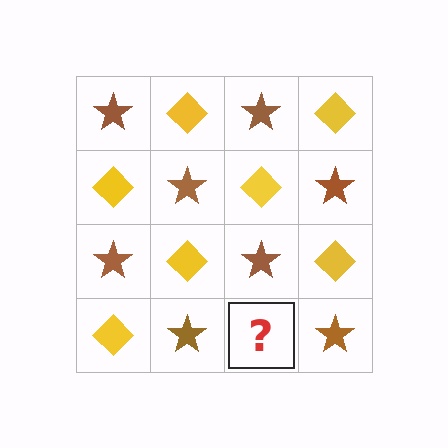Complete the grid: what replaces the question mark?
The question mark should be replaced with a yellow diamond.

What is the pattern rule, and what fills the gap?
The rule is that it alternates brown star and yellow diamond in a checkerboard pattern. The gap should be filled with a yellow diamond.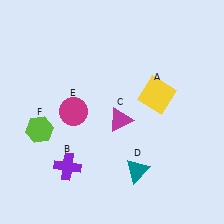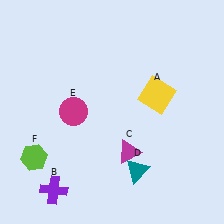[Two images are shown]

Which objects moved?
The objects that moved are: the purple cross (B), the magenta triangle (C), the lime hexagon (F).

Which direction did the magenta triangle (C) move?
The magenta triangle (C) moved down.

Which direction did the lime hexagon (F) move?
The lime hexagon (F) moved down.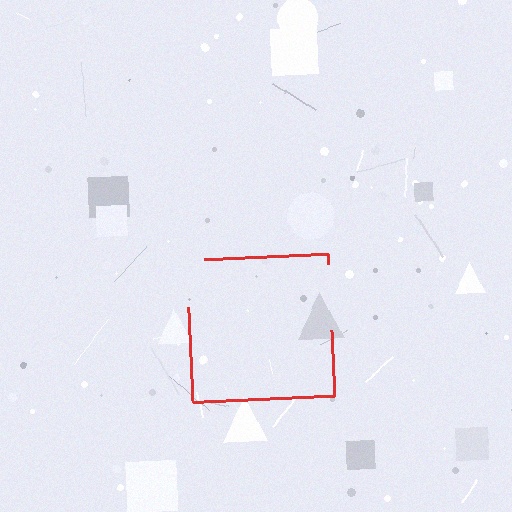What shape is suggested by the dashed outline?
The dashed outline suggests a square.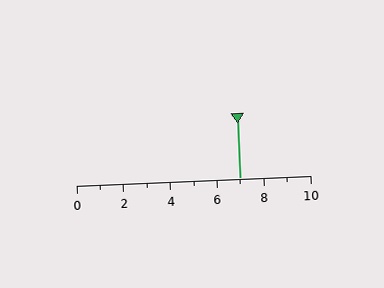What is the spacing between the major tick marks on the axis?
The major ticks are spaced 2 apart.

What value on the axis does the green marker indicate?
The marker indicates approximately 7.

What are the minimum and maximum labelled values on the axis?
The axis runs from 0 to 10.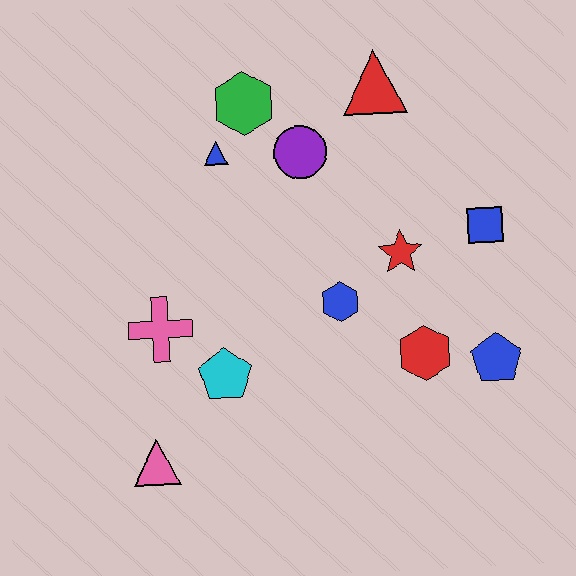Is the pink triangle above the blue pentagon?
No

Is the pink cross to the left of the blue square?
Yes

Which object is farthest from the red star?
The pink triangle is farthest from the red star.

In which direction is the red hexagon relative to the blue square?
The red hexagon is below the blue square.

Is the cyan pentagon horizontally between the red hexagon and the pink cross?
Yes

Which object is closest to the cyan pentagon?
The pink cross is closest to the cyan pentagon.